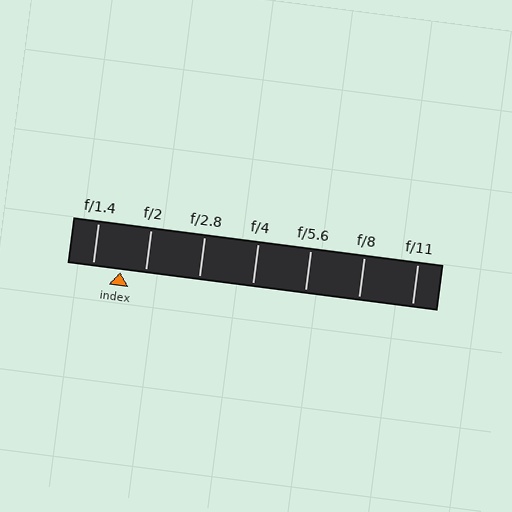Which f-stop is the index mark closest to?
The index mark is closest to f/2.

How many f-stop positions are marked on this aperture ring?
There are 7 f-stop positions marked.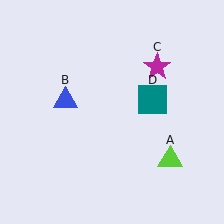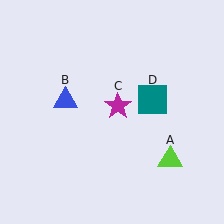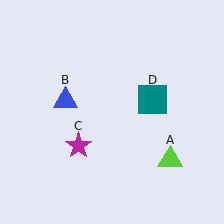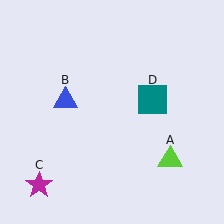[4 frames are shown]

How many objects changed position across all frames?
1 object changed position: magenta star (object C).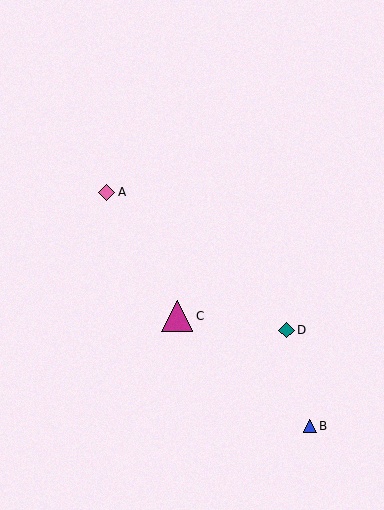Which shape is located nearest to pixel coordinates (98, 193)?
The pink diamond (labeled A) at (107, 192) is nearest to that location.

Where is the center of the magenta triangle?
The center of the magenta triangle is at (177, 316).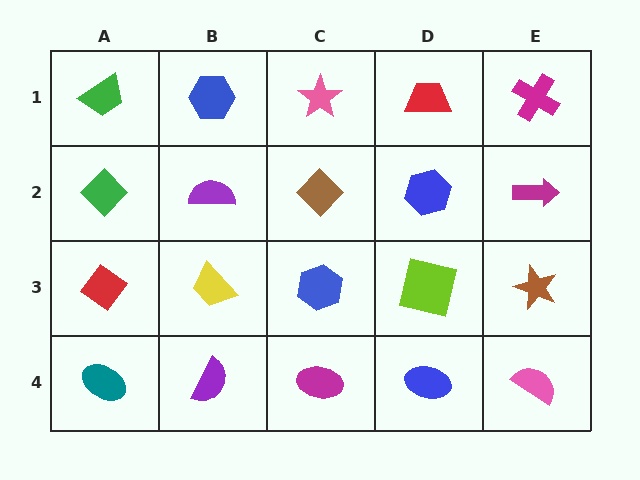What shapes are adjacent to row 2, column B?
A blue hexagon (row 1, column B), a yellow trapezoid (row 3, column B), a green diamond (row 2, column A), a brown diamond (row 2, column C).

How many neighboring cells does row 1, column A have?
2.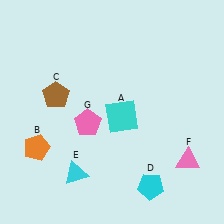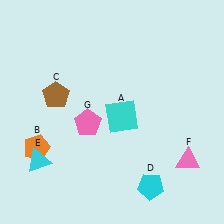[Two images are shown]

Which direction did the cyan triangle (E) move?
The cyan triangle (E) moved left.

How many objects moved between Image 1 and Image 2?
1 object moved between the two images.